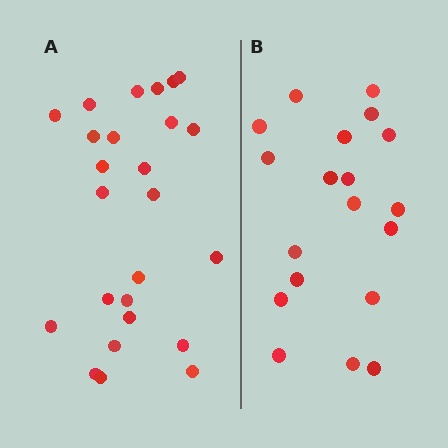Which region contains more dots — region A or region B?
Region A (the left region) has more dots.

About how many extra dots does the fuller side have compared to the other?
Region A has about 6 more dots than region B.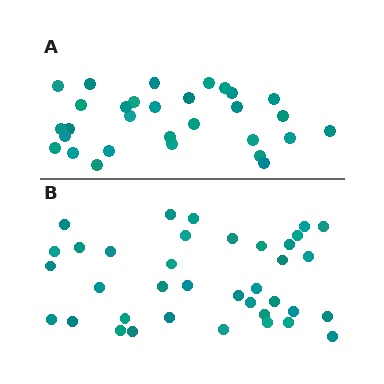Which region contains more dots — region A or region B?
Region B (the bottom region) has more dots.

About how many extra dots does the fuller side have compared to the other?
Region B has roughly 8 or so more dots than region A.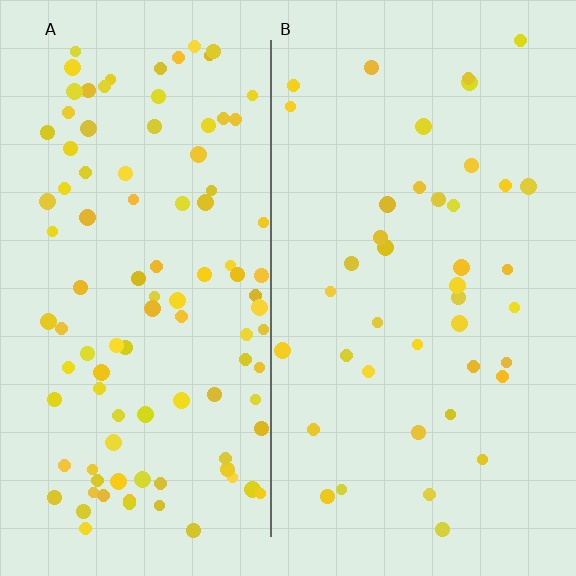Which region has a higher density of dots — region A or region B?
A (the left).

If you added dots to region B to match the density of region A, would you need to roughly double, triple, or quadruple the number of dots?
Approximately double.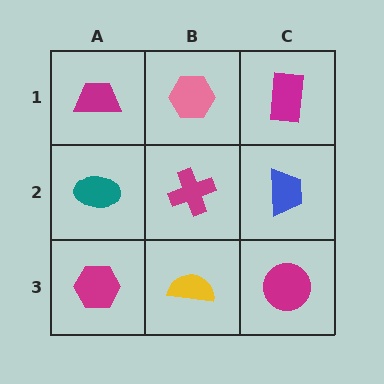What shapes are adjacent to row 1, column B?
A magenta cross (row 2, column B), a magenta trapezoid (row 1, column A), a magenta rectangle (row 1, column C).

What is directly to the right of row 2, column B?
A blue trapezoid.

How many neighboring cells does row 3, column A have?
2.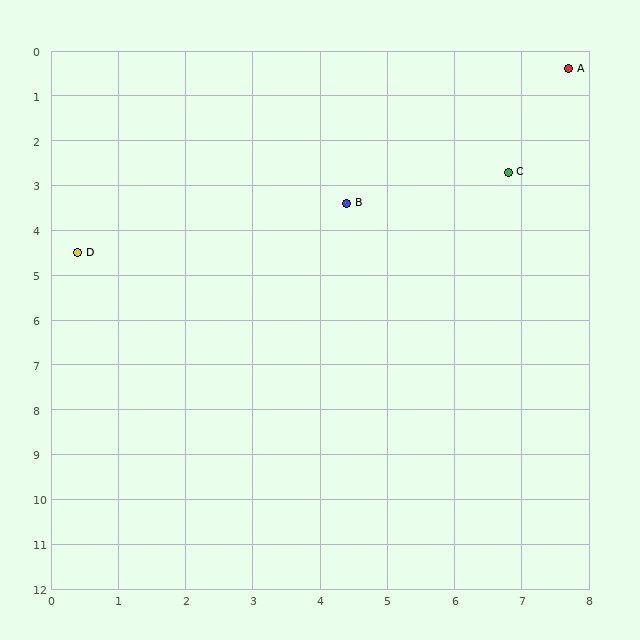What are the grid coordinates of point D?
Point D is at approximately (0.4, 4.5).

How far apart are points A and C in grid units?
Points A and C are about 2.5 grid units apart.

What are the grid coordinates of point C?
Point C is at approximately (6.8, 2.7).